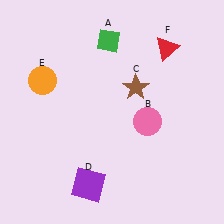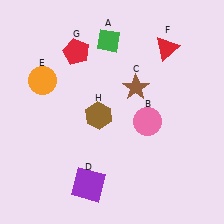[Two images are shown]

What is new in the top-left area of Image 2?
A red pentagon (G) was added in the top-left area of Image 2.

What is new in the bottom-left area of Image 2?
A brown hexagon (H) was added in the bottom-left area of Image 2.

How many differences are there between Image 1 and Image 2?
There are 2 differences between the two images.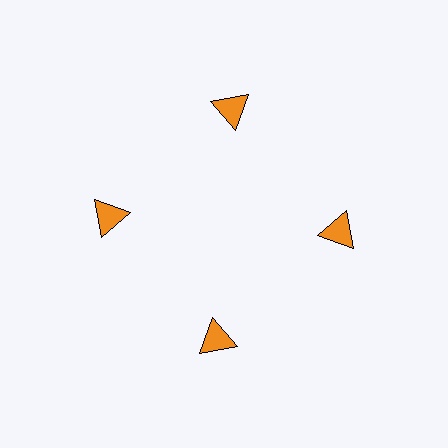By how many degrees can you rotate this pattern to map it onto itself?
The pattern maps onto itself every 90 degrees of rotation.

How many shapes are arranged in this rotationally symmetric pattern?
There are 4 shapes, arranged in 4 groups of 1.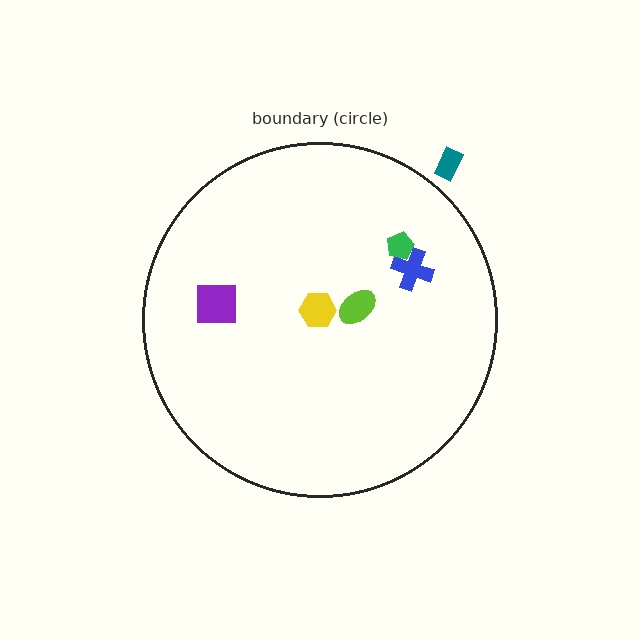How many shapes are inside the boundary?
5 inside, 1 outside.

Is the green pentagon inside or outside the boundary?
Inside.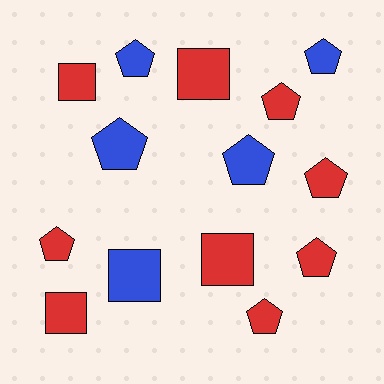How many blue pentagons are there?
There are 4 blue pentagons.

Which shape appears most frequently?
Pentagon, with 9 objects.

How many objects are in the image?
There are 14 objects.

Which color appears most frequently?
Red, with 9 objects.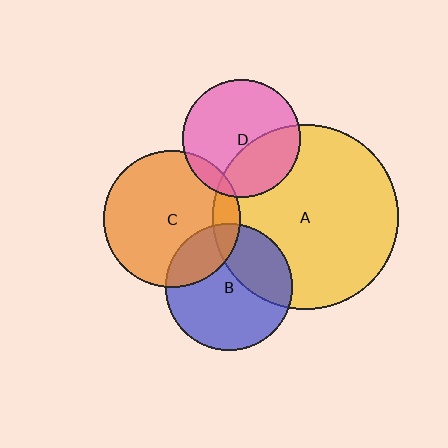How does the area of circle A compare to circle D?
Approximately 2.5 times.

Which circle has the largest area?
Circle A (yellow).